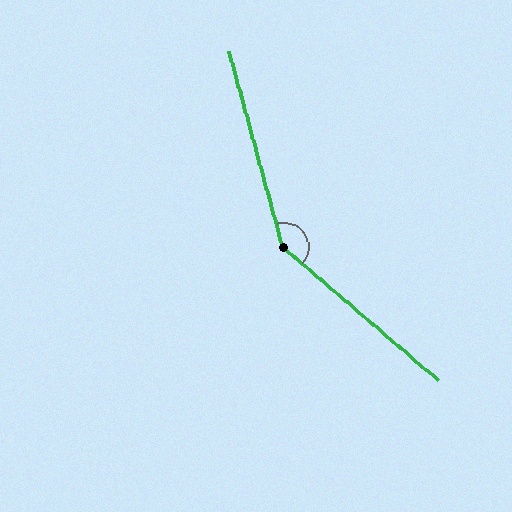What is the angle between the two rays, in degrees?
Approximately 146 degrees.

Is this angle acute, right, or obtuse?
It is obtuse.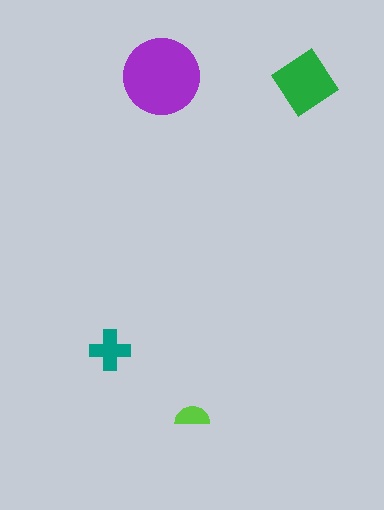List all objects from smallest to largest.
The lime semicircle, the teal cross, the green diamond, the purple circle.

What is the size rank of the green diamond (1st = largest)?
2nd.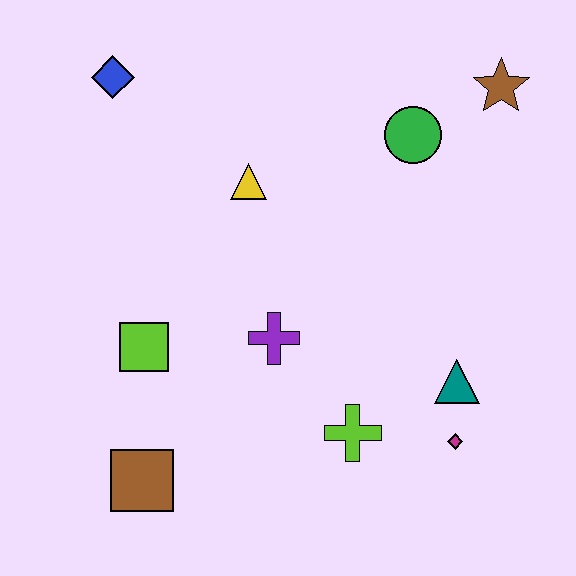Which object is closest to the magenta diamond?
The teal triangle is closest to the magenta diamond.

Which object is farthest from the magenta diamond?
The blue diamond is farthest from the magenta diamond.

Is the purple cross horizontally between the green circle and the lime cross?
No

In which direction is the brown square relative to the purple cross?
The brown square is below the purple cross.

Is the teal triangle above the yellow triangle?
No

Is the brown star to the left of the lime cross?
No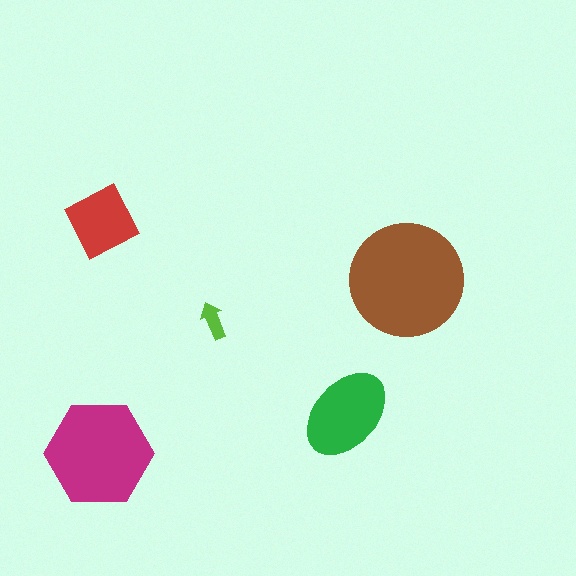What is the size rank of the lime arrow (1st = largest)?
5th.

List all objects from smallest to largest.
The lime arrow, the red diamond, the green ellipse, the magenta hexagon, the brown circle.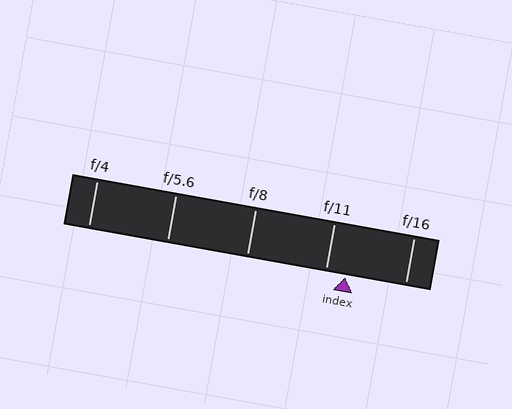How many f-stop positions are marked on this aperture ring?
There are 5 f-stop positions marked.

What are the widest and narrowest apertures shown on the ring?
The widest aperture shown is f/4 and the narrowest is f/16.